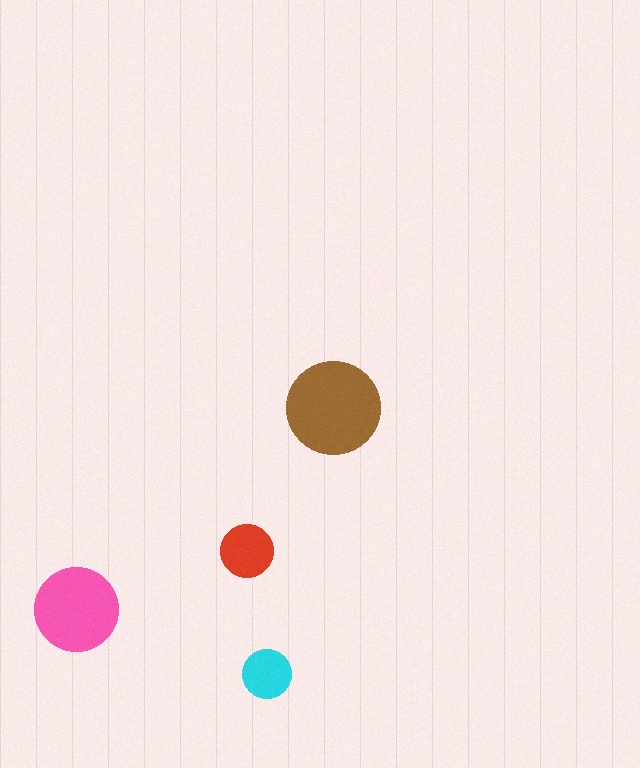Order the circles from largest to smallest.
the brown one, the pink one, the red one, the cyan one.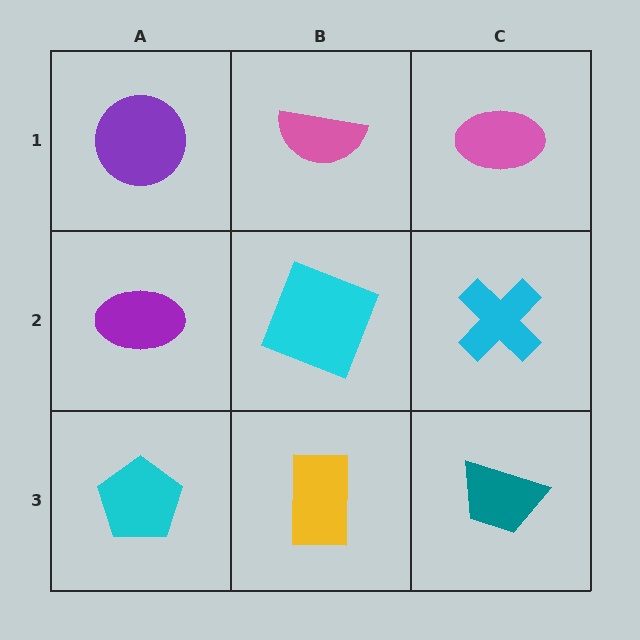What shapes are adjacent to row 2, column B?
A pink semicircle (row 1, column B), a yellow rectangle (row 3, column B), a purple ellipse (row 2, column A), a cyan cross (row 2, column C).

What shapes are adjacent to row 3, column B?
A cyan square (row 2, column B), a cyan pentagon (row 3, column A), a teal trapezoid (row 3, column C).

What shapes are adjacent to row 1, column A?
A purple ellipse (row 2, column A), a pink semicircle (row 1, column B).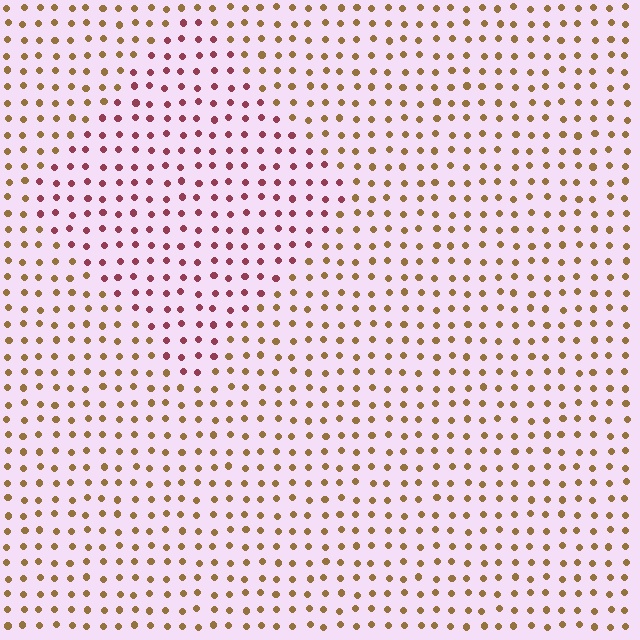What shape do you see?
I see a diamond.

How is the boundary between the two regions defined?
The boundary is defined purely by a slight shift in hue (about 54 degrees). Spacing, size, and orientation are identical on both sides.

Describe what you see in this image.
The image is filled with small brown elements in a uniform arrangement. A diamond-shaped region is visible where the elements are tinted to a slightly different hue, forming a subtle color boundary.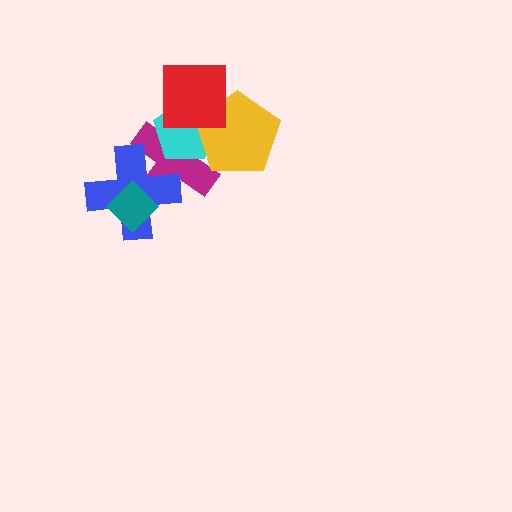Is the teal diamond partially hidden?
No, no other shape covers it.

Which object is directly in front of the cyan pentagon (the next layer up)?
The yellow pentagon is directly in front of the cyan pentagon.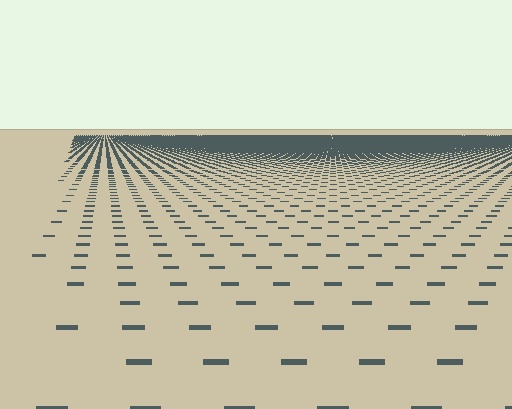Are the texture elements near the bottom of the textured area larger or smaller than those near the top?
Larger. Near the bottom, elements are closer to the viewer and appear at a bigger on-screen size.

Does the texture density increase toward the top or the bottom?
Density increases toward the top.